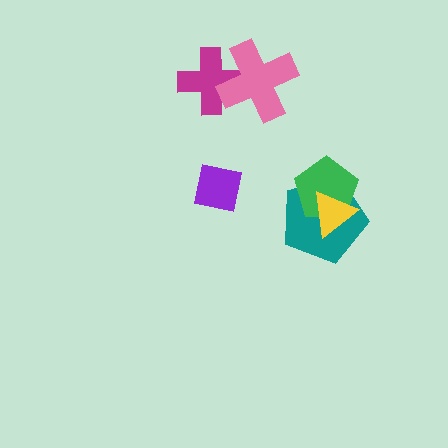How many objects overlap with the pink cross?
1 object overlaps with the pink cross.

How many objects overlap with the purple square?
0 objects overlap with the purple square.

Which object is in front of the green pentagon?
The yellow triangle is in front of the green pentagon.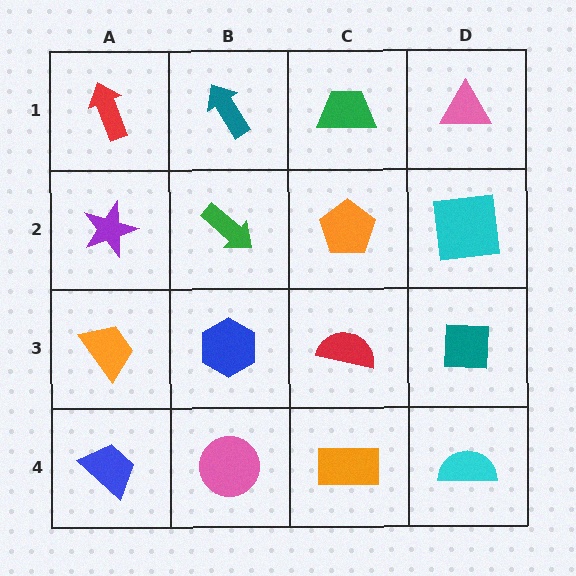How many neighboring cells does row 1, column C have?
3.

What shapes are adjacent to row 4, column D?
A teal square (row 3, column D), an orange rectangle (row 4, column C).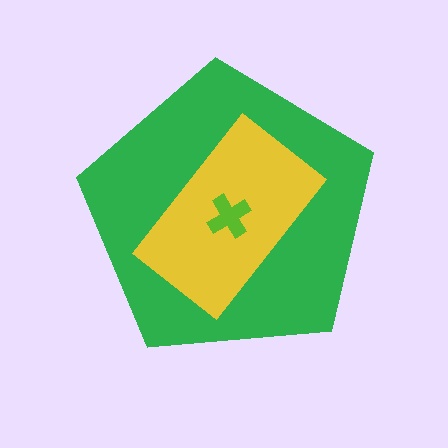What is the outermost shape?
The green pentagon.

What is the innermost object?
The lime cross.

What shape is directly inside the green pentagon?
The yellow rectangle.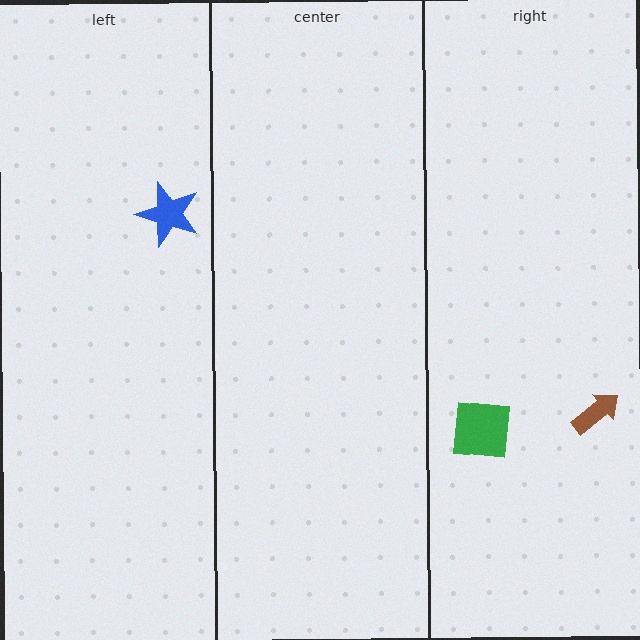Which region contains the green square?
The right region.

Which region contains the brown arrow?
The right region.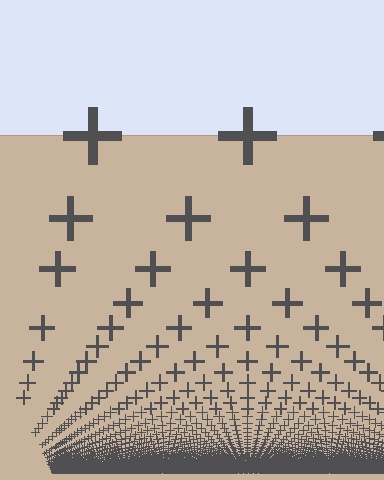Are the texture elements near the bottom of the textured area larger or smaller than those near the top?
Smaller. The gradient is inverted — elements near the bottom are smaller and denser.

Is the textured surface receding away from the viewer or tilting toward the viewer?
The surface appears to tilt toward the viewer. Texture elements get larger and sparser toward the top.